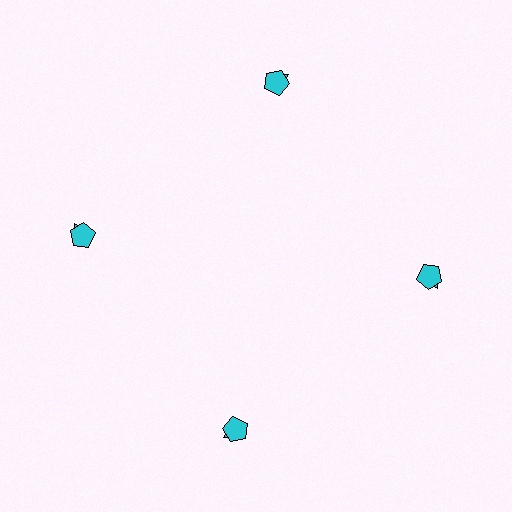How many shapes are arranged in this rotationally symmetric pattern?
There are 8 shapes, arranged in 4 groups of 2.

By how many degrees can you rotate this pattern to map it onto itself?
The pattern maps onto itself every 90 degrees of rotation.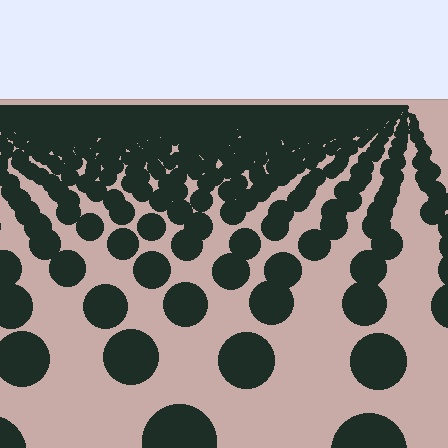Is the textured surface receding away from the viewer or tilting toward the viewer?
The surface is receding away from the viewer. Texture elements get smaller and denser toward the top.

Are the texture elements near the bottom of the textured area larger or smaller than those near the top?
Larger. Near the bottom, elements are closer to the viewer and appear at a bigger on-screen size.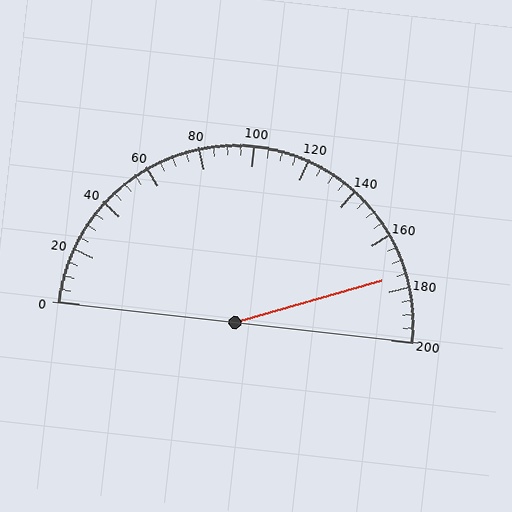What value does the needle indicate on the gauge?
The needle indicates approximately 175.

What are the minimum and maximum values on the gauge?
The gauge ranges from 0 to 200.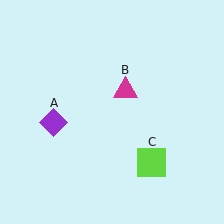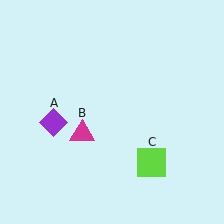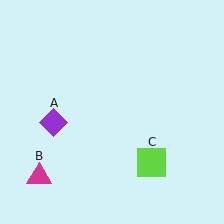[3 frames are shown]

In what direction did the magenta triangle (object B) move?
The magenta triangle (object B) moved down and to the left.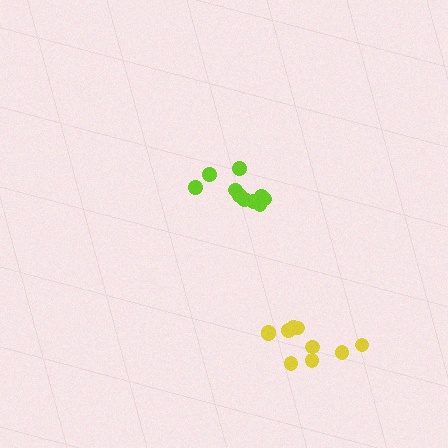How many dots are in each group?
Group 1: 10 dots, Group 2: 10 dots (20 total).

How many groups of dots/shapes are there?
There are 2 groups.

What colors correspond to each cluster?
The clusters are colored: yellow, lime.